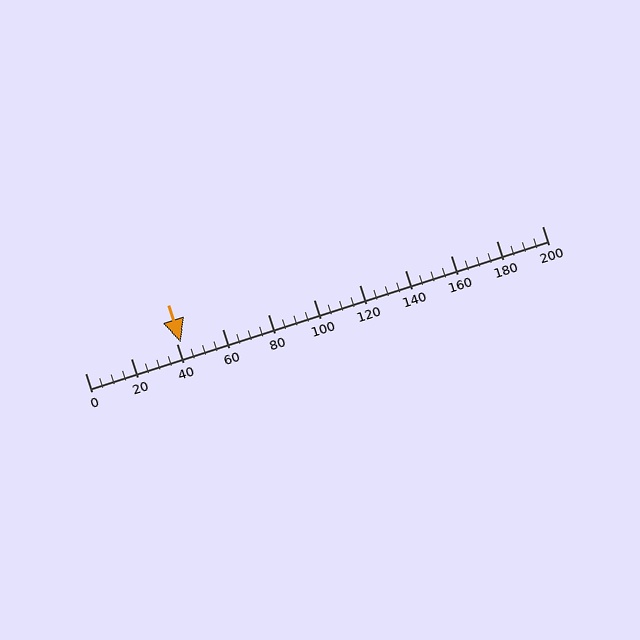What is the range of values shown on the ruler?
The ruler shows values from 0 to 200.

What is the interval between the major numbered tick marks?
The major tick marks are spaced 20 units apart.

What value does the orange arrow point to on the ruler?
The orange arrow points to approximately 42.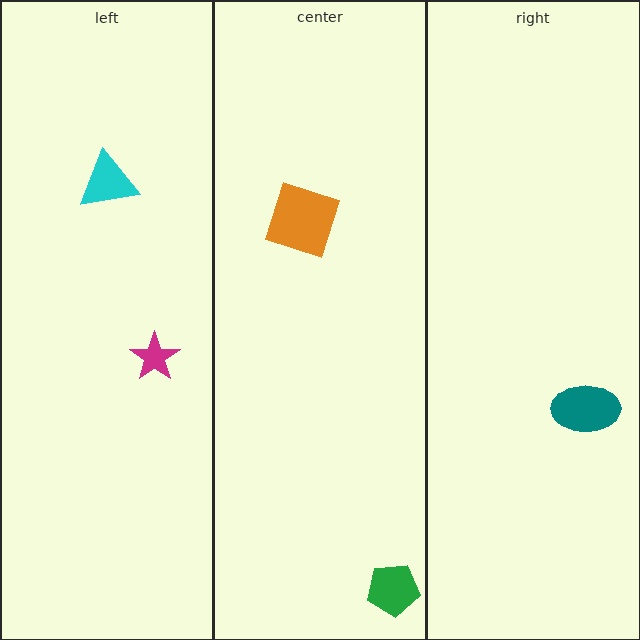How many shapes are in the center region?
2.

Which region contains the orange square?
The center region.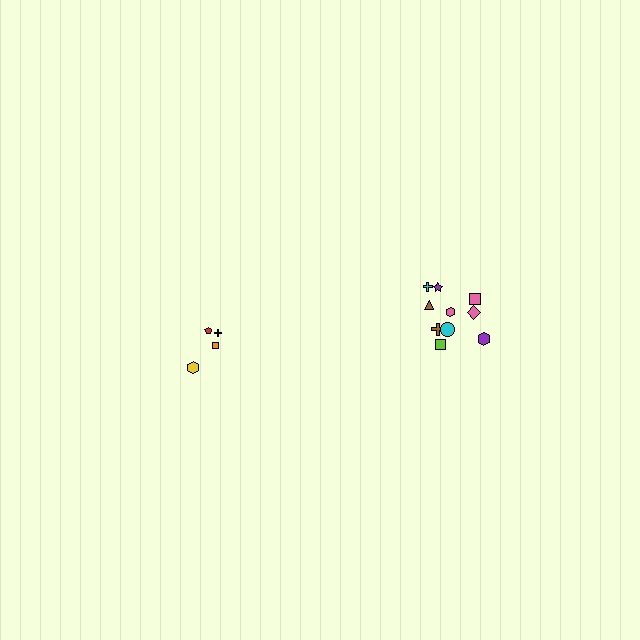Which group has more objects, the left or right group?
The right group.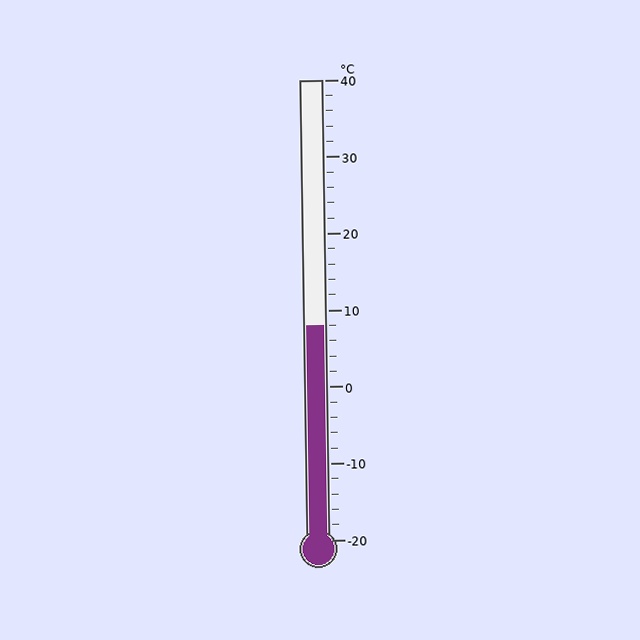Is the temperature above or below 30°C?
The temperature is below 30°C.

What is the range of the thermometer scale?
The thermometer scale ranges from -20°C to 40°C.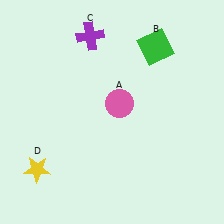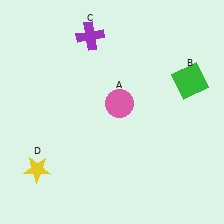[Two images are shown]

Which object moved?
The green square (B) moved right.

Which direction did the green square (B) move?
The green square (B) moved right.